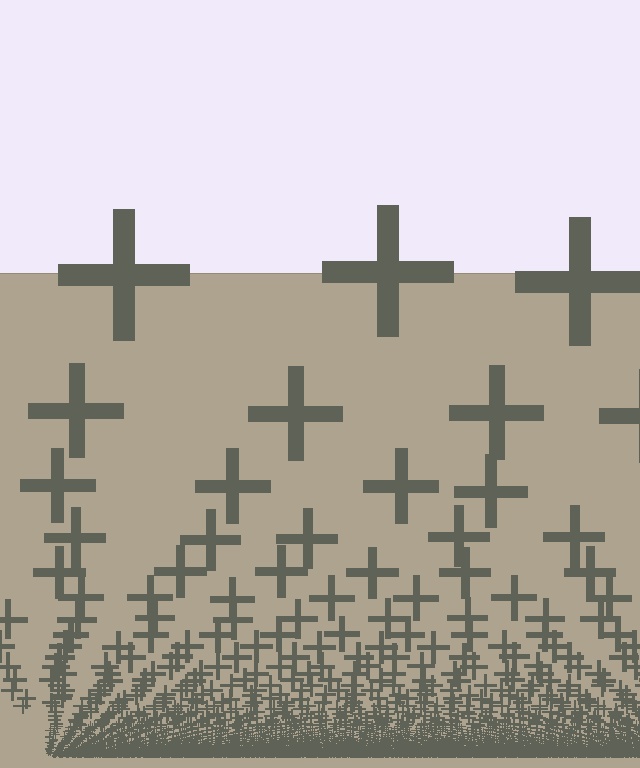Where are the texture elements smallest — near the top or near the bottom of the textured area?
Near the bottom.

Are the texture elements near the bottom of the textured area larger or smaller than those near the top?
Smaller. The gradient is inverted — elements near the bottom are smaller and denser.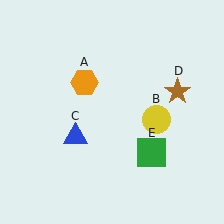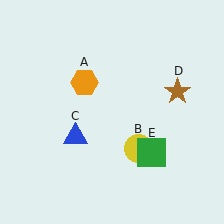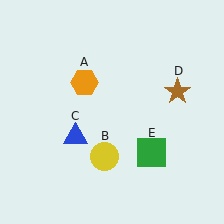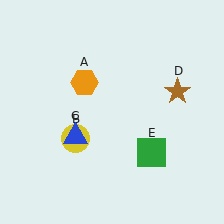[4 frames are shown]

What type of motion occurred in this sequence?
The yellow circle (object B) rotated clockwise around the center of the scene.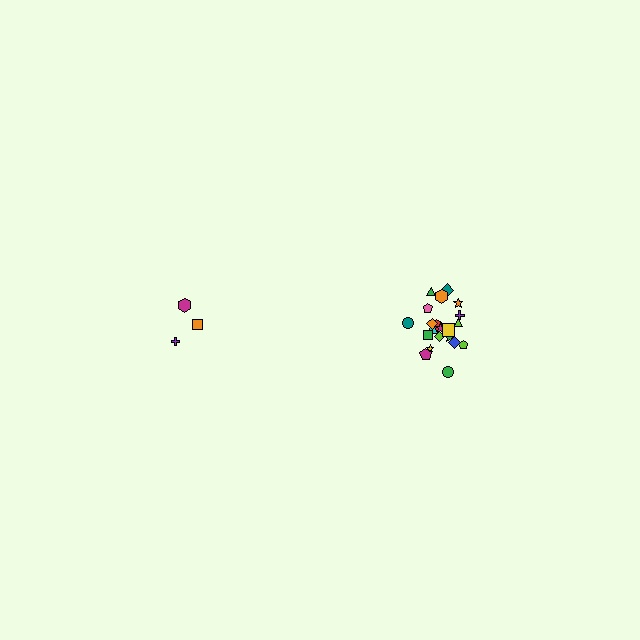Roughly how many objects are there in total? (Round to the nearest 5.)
Roughly 30 objects in total.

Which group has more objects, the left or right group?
The right group.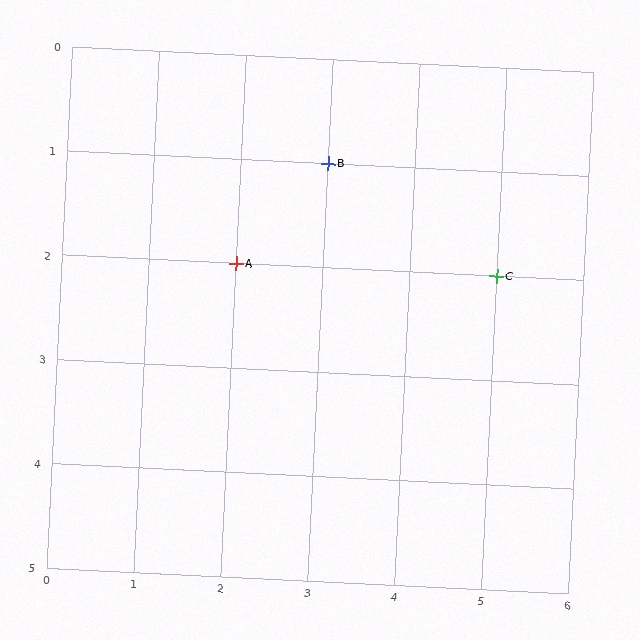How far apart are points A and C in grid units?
Points A and C are 3 columns apart.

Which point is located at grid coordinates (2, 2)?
Point A is at (2, 2).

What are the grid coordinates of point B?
Point B is at grid coordinates (3, 1).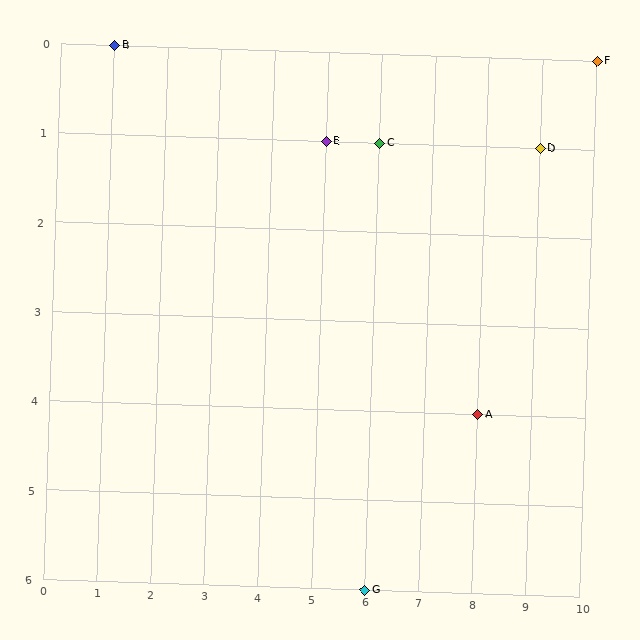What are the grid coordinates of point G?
Point G is at grid coordinates (6, 6).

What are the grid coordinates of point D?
Point D is at grid coordinates (9, 1).